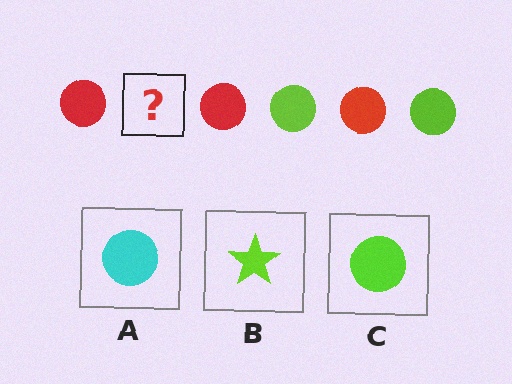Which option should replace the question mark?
Option C.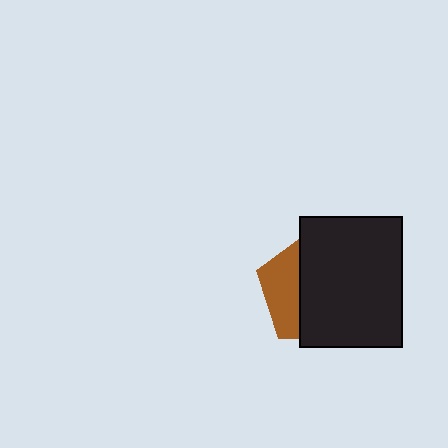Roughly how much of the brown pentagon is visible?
A small part of it is visible (roughly 33%).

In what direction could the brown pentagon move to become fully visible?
The brown pentagon could move left. That would shift it out from behind the black rectangle entirely.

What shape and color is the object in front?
The object in front is a black rectangle.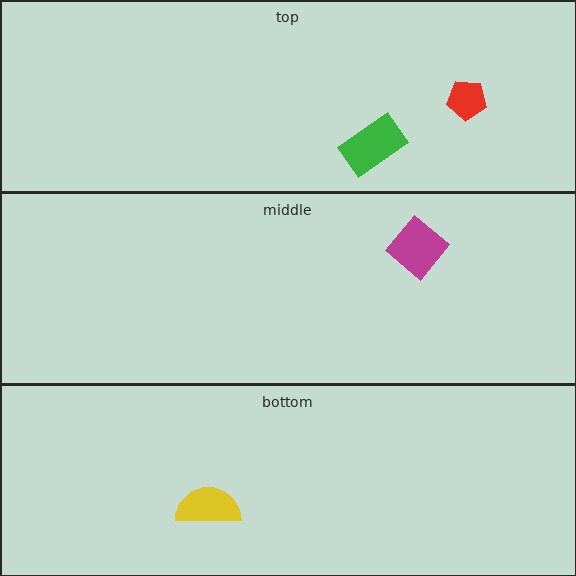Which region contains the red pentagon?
The top region.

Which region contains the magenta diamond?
The middle region.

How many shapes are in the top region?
2.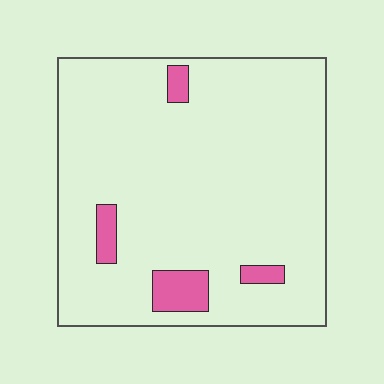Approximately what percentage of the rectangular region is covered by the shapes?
Approximately 5%.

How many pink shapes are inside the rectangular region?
4.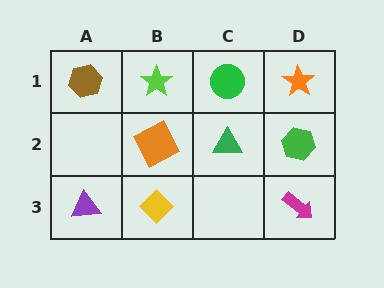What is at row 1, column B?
A lime star.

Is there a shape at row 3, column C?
No, that cell is empty.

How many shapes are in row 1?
4 shapes.